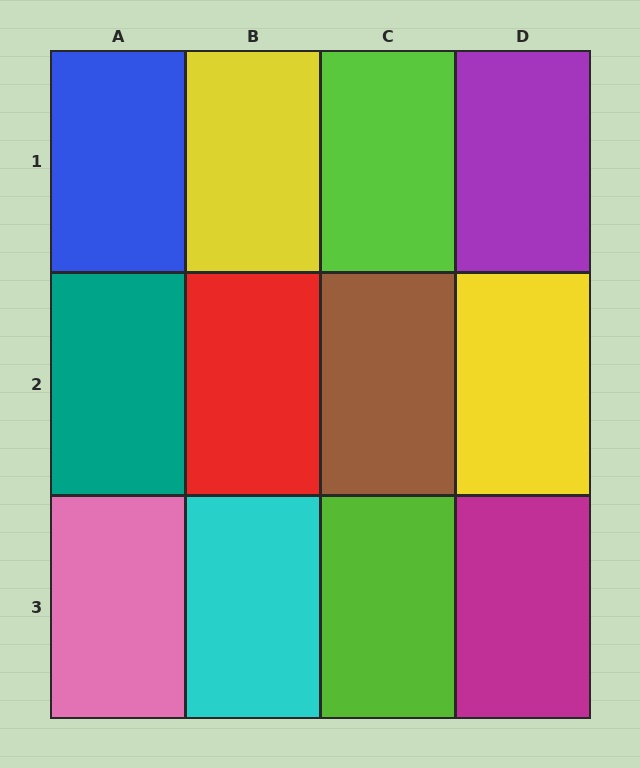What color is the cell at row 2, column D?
Yellow.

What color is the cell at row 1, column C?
Lime.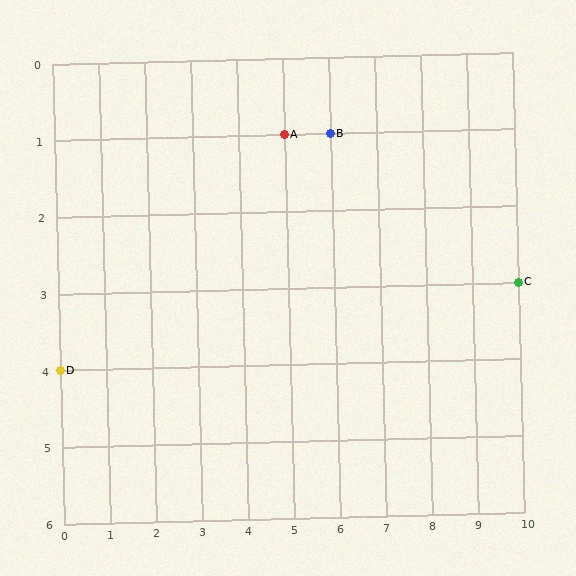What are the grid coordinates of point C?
Point C is at grid coordinates (10, 3).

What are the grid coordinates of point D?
Point D is at grid coordinates (0, 4).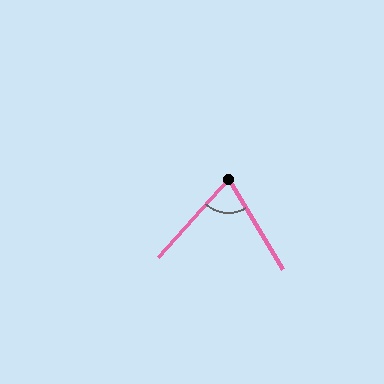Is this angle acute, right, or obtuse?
It is acute.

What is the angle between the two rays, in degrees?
Approximately 73 degrees.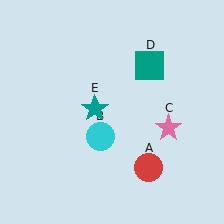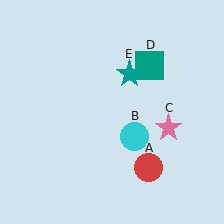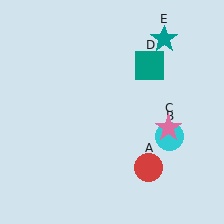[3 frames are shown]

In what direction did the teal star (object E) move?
The teal star (object E) moved up and to the right.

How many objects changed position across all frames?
2 objects changed position: cyan circle (object B), teal star (object E).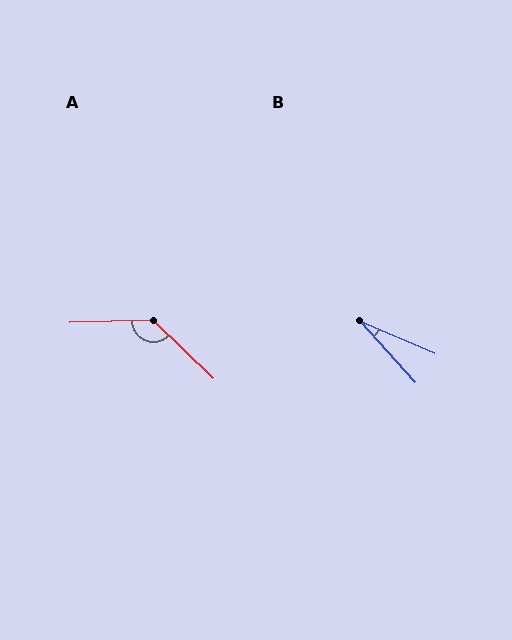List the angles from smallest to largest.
B (24°), A (134°).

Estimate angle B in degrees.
Approximately 24 degrees.